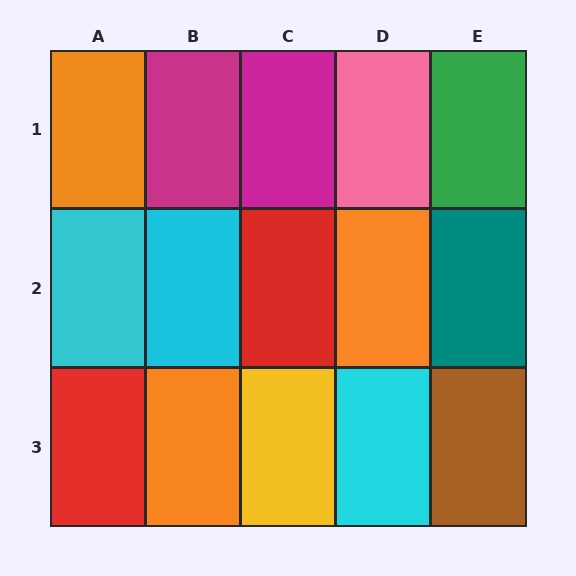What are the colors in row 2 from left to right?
Cyan, cyan, red, orange, teal.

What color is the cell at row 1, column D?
Pink.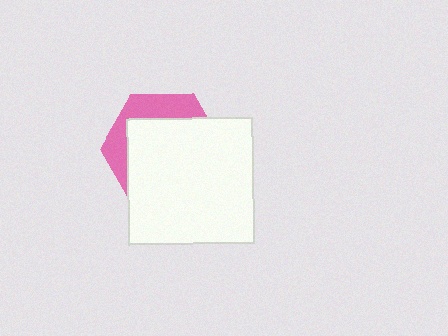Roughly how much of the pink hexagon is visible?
A small part of it is visible (roughly 30%).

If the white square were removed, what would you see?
You would see the complete pink hexagon.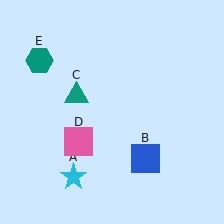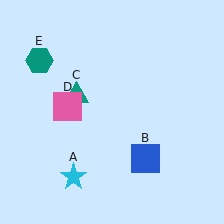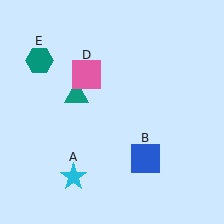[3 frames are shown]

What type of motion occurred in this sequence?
The pink square (object D) rotated clockwise around the center of the scene.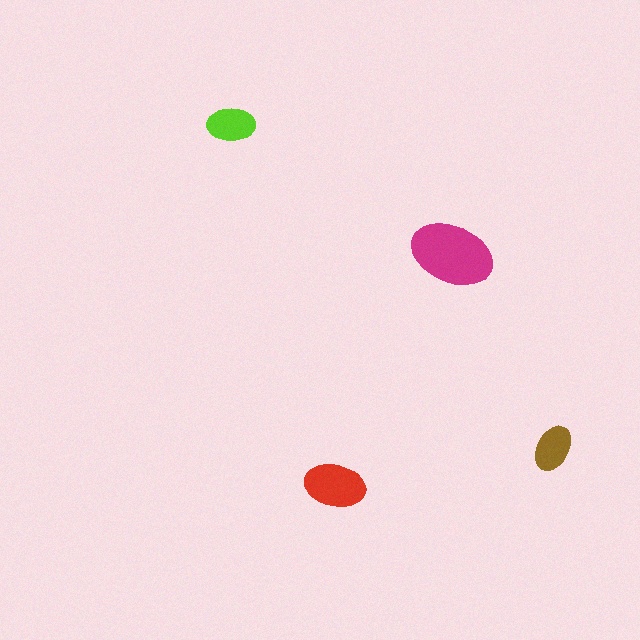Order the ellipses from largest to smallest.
the magenta one, the red one, the lime one, the brown one.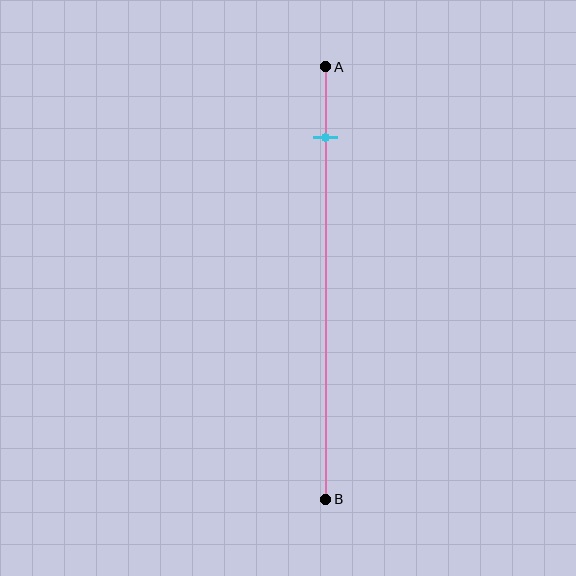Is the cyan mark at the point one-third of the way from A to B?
No, the mark is at about 15% from A, not at the 33% one-third point.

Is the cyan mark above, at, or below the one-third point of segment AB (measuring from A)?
The cyan mark is above the one-third point of segment AB.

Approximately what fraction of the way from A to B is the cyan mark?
The cyan mark is approximately 15% of the way from A to B.